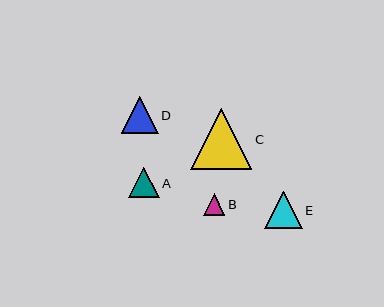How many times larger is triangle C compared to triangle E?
Triangle C is approximately 1.6 times the size of triangle E.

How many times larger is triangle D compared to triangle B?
Triangle D is approximately 1.7 times the size of triangle B.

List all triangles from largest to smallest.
From largest to smallest: C, E, D, A, B.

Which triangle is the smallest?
Triangle B is the smallest with a size of approximately 21 pixels.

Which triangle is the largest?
Triangle C is the largest with a size of approximately 61 pixels.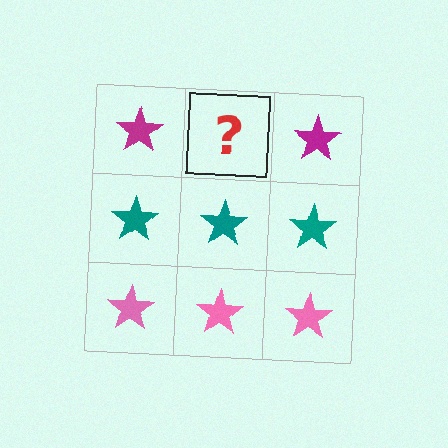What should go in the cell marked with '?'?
The missing cell should contain a magenta star.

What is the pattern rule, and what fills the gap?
The rule is that each row has a consistent color. The gap should be filled with a magenta star.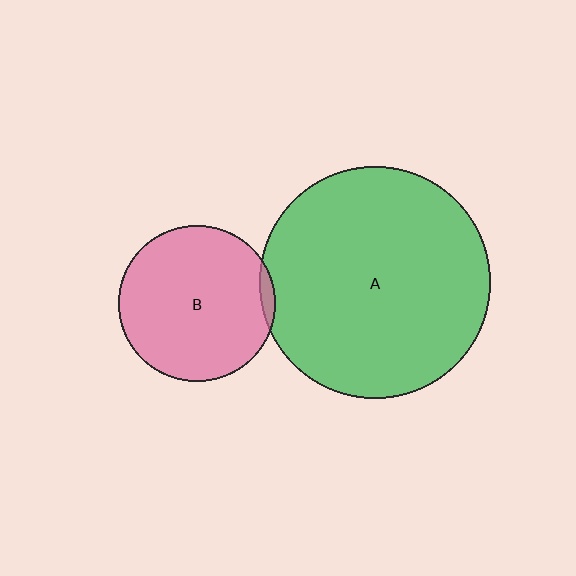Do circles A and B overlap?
Yes.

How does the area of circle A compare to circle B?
Approximately 2.2 times.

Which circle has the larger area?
Circle A (green).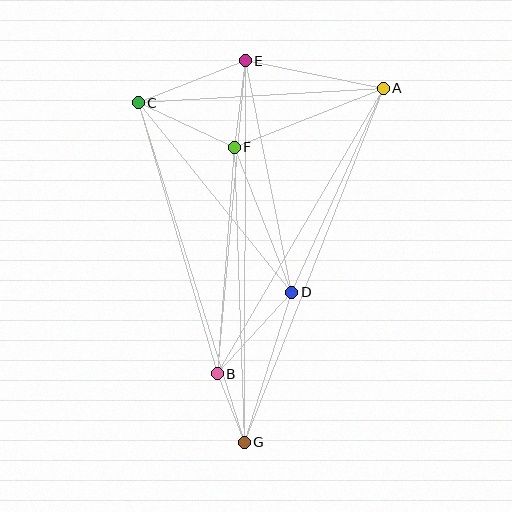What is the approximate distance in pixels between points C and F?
The distance between C and F is approximately 106 pixels.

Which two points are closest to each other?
Points B and G are closest to each other.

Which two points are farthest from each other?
Points E and G are farthest from each other.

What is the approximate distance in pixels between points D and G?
The distance between D and G is approximately 157 pixels.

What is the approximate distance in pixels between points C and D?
The distance between C and D is approximately 244 pixels.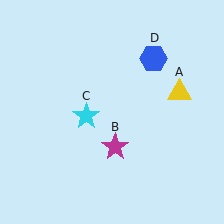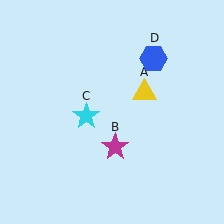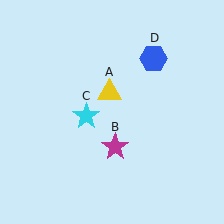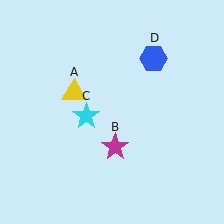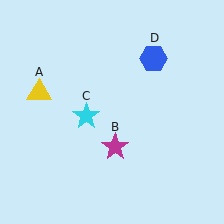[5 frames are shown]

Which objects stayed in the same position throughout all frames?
Magenta star (object B) and cyan star (object C) and blue hexagon (object D) remained stationary.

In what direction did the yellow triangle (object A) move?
The yellow triangle (object A) moved left.